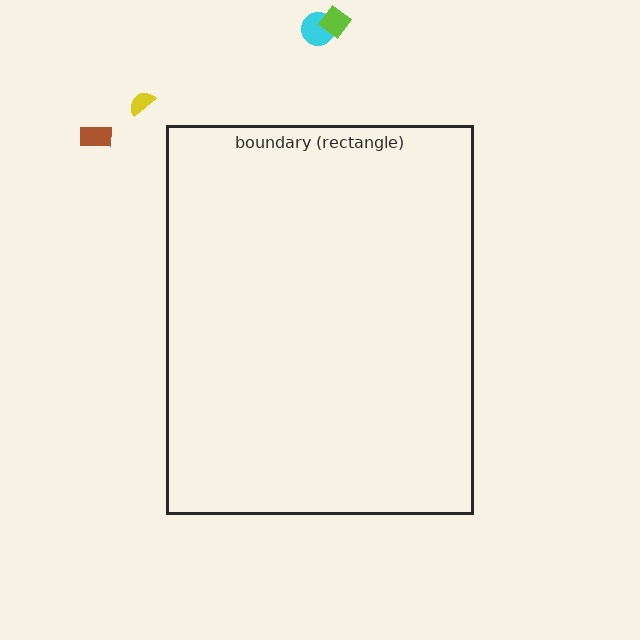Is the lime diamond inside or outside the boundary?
Outside.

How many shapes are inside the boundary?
0 inside, 4 outside.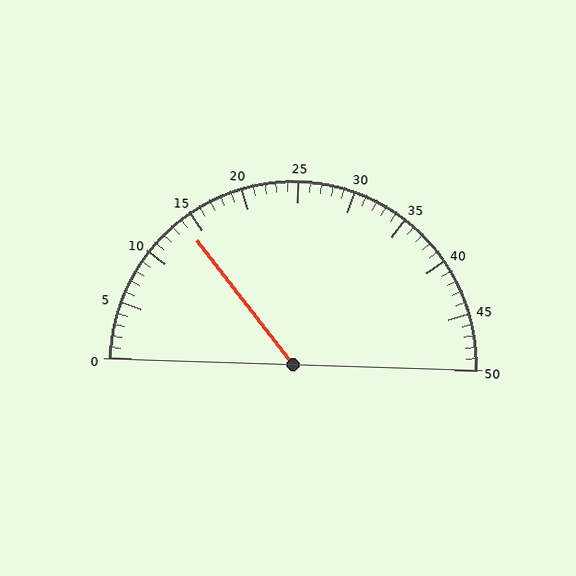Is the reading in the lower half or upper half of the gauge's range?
The reading is in the lower half of the range (0 to 50).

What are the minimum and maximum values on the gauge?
The gauge ranges from 0 to 50.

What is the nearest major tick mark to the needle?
The nearest major tick mark is 15.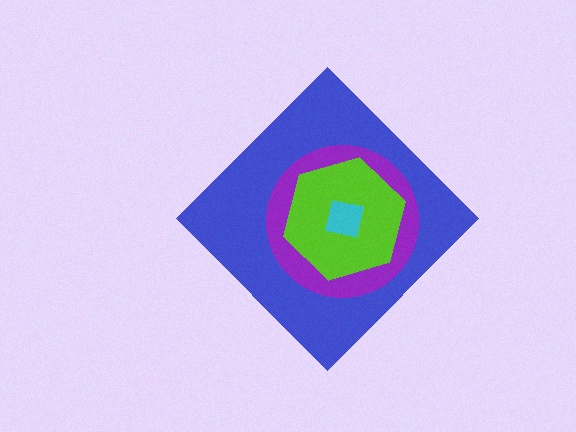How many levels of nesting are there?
4.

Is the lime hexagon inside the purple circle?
Yes.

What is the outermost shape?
The blue diamond.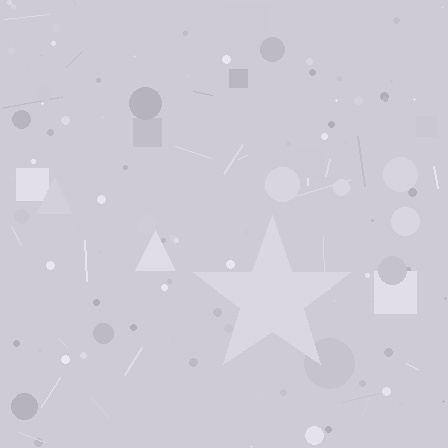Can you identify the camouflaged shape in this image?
The camouflaged shape is a star.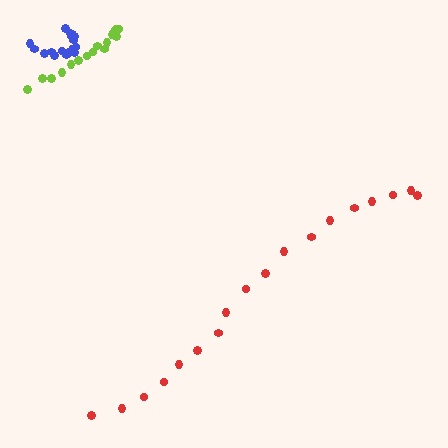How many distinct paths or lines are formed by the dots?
There are 3 distinct paths.